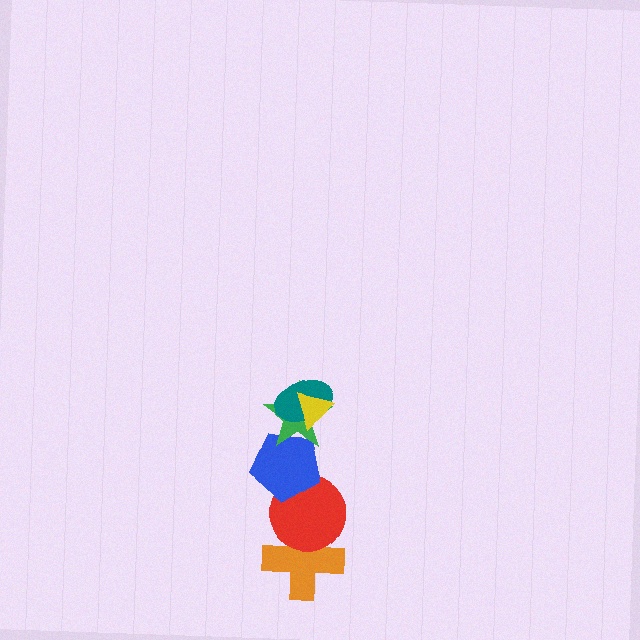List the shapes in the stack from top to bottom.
From top to bottom: the yellow triangle, the teal ellipse, the green star, the blue pentagon, the red circle, the orange cross.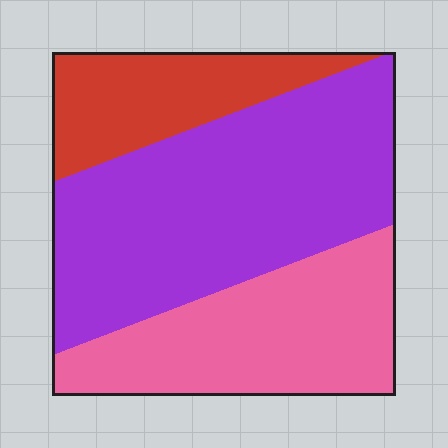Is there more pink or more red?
Pink.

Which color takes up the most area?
Purple, at roughly 50%.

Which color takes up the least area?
Red, at roughly 20%.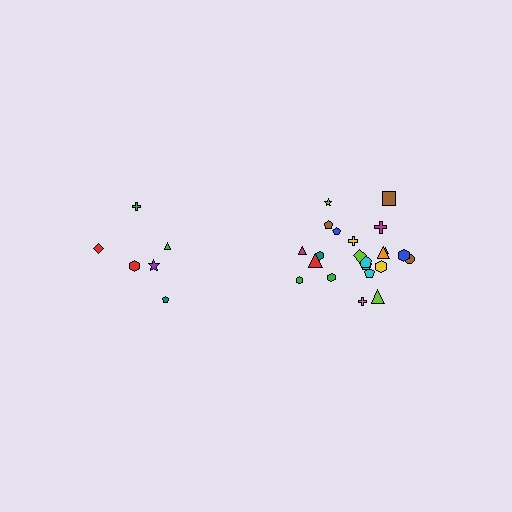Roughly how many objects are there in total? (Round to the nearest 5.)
Roughly 30 objects in total.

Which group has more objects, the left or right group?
The right group.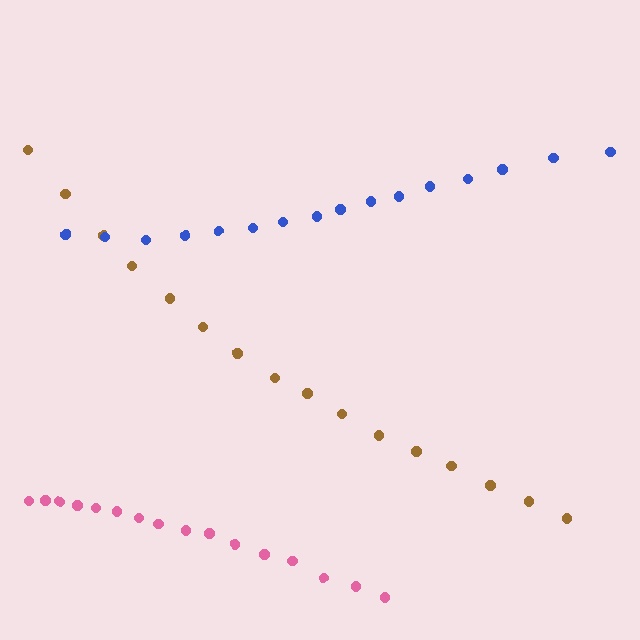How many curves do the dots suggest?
There are 3 distinct paths.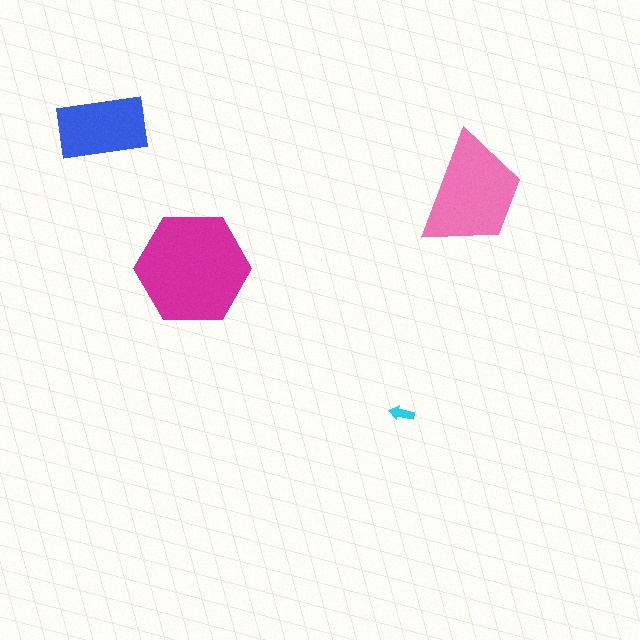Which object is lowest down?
The cyan arrow is bottommost.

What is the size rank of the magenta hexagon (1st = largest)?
1st.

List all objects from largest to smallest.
The magenta hexagon, the pink trapezoid, the blue rectangle, the cyan arrow.